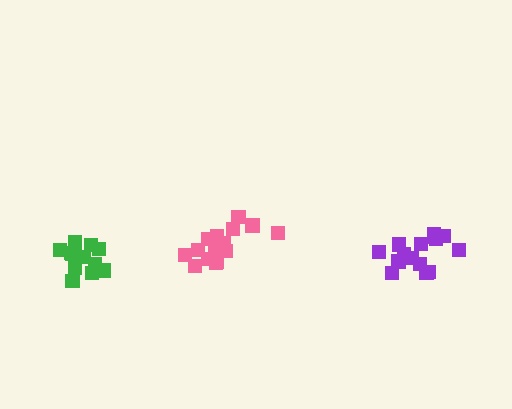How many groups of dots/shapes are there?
There are 3 groups.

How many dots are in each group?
Group 1: 13 dots, Group 2: 17 dots, Group 3: 15 dots (45 total).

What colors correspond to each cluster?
The clusters are colored: green, pink, purple.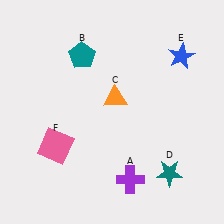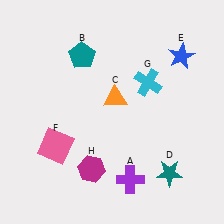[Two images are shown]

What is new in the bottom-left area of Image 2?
A magenta hexagon (H) was added in the bottom-left area of Image 2.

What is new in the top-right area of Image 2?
A cyan cross (G) was added in the top-right area of Image 2.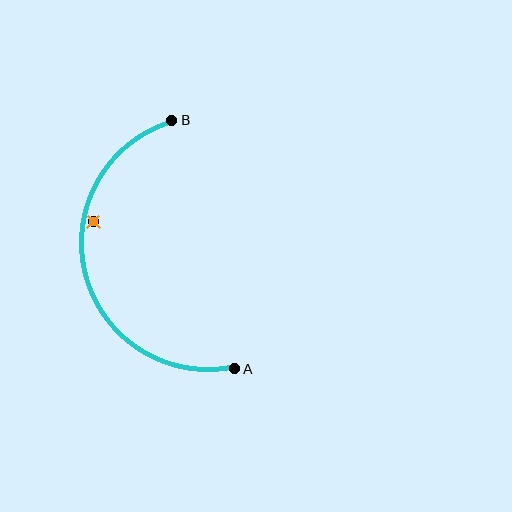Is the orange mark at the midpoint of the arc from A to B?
No — the orange mark does not lie on the arc at all. It sits slightly inside the curve.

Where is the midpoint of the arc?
The arc midpoint is the point on the curve farthest from the straight line joining A and B. It sits to the left of that line.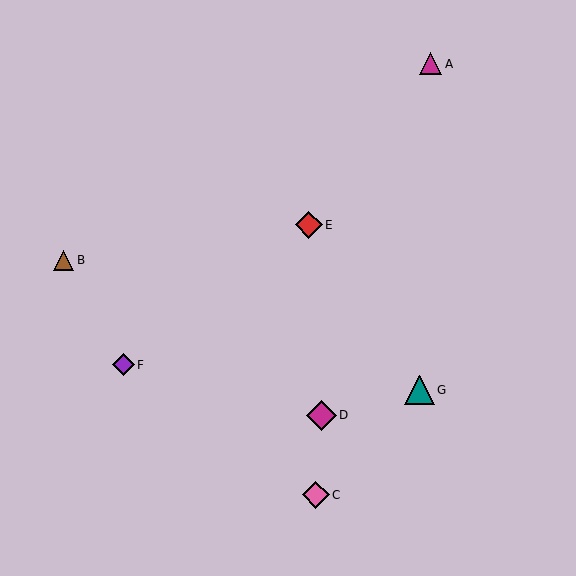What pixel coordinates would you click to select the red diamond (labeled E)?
Click at (309, 225) to select the red diamond E.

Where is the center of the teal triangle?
The center of the teal triangle is at (420, 390).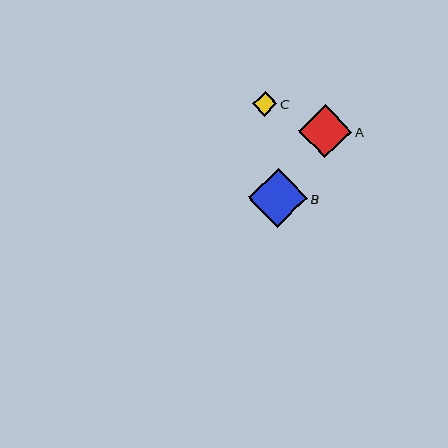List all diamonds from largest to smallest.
From largest to smallest: B, A, C.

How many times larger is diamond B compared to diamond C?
Diamond B is approximately 2.4 times the size of diamond C.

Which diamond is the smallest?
Diamond C is the smallest with a size of approximately 25 pixels.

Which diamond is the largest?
Diamond B is the largest with a size of approximately 59 pixels.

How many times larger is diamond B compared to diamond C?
Diamond B is approximately 2.4 times the size of diamond C.